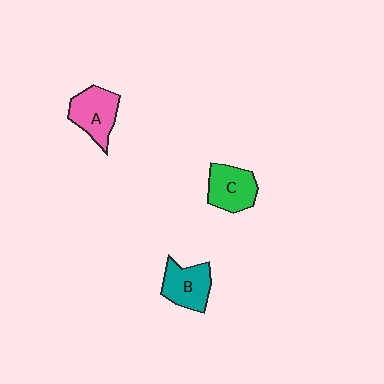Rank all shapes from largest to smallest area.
From largest to smallest: A (pink), B (teal), C (green).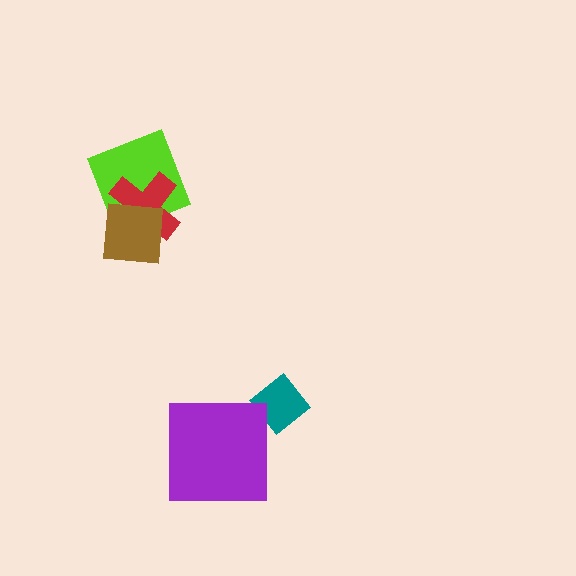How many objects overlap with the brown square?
2 objects overlap with the brown square.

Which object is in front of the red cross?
The brown square is in front of the red cross.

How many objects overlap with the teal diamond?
0 objects overlap with the teal diamond.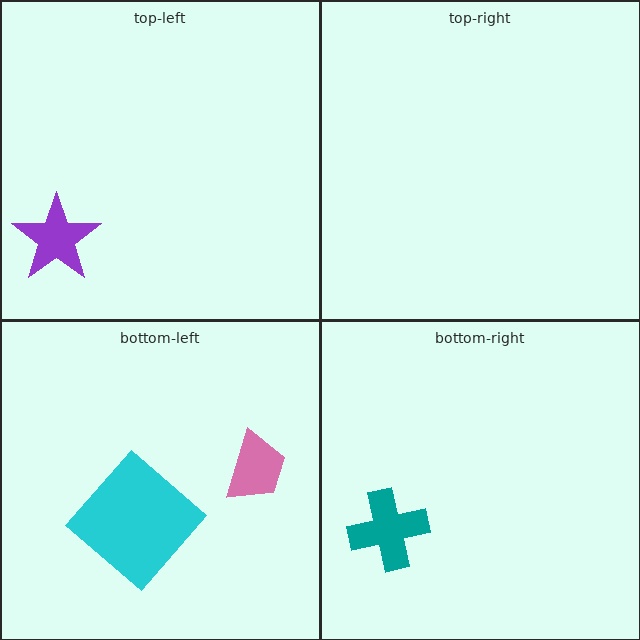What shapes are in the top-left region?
The purple star.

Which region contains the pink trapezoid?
The bottom-left region.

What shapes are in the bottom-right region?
The teal cross.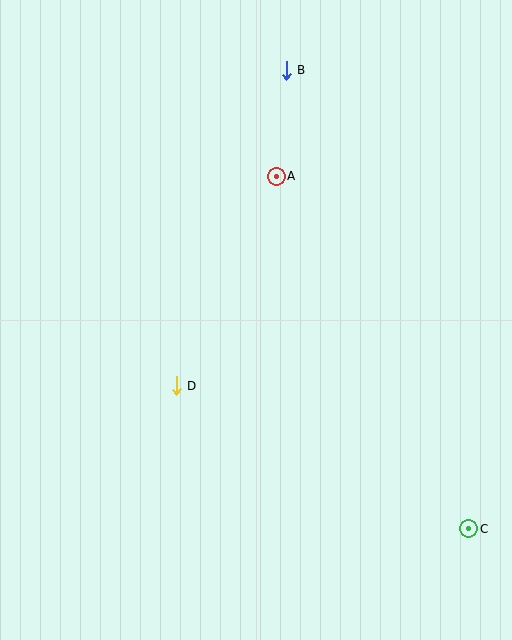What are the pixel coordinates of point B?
Point B is at (286, 70).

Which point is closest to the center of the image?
Point D at (176, 386) is closest to the center.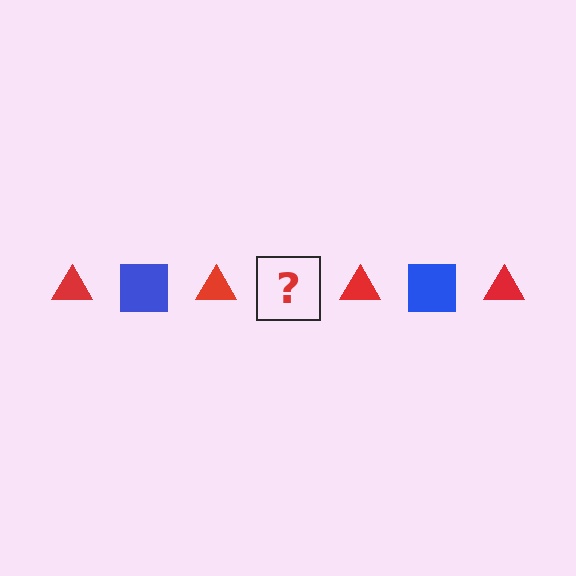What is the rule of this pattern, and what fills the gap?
The rule is that the pattern alternates between red triangle and blue square. The gap should be filled with a blue square.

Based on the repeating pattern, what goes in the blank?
The blank should be a blue square.